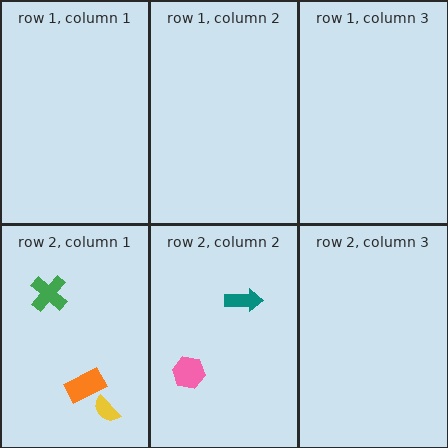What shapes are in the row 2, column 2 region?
The pink hexagon, the teal arrow.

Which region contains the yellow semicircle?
The row 2, column 1 region.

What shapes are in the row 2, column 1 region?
The green cross, the orange rectangle, the yellow semicircle.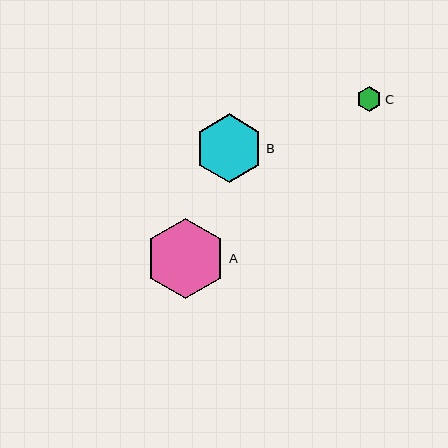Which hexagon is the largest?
Hexagon A is the largest with a size of approximately 80 pixels.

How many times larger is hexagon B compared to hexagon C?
Hexagon B is approximately 2.7 times the size of hexagon C.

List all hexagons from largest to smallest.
From largest to smallest: A, B, C.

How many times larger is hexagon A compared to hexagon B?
Hexagon A is approximately 1.2 times the size of hexagon B.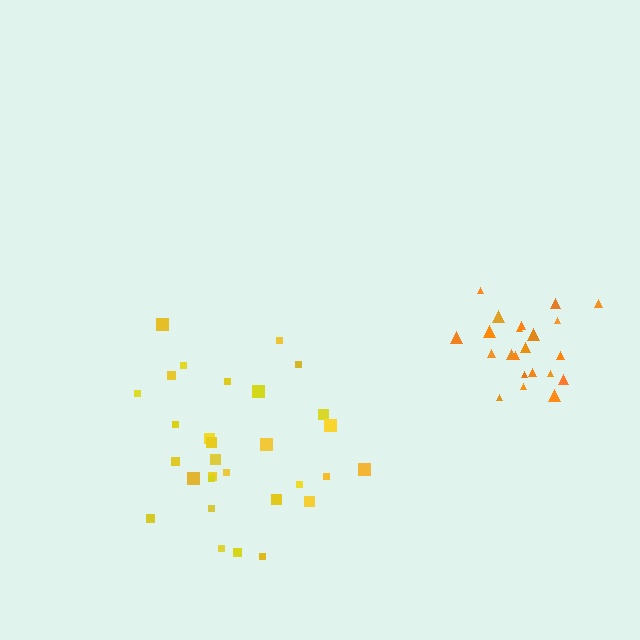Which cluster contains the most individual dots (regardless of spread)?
Yellow (30).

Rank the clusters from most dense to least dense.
orange, yellow.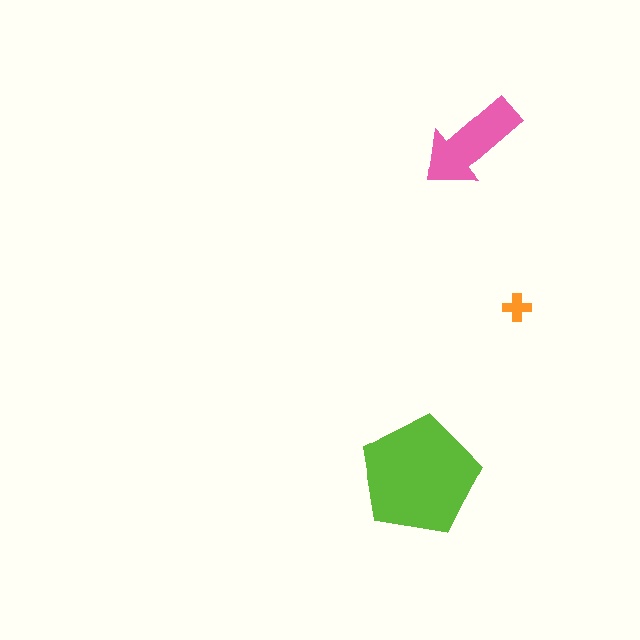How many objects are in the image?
There are 3 objects in the image.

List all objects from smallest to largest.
The orange cross, the pink arrow, the lime pentagon.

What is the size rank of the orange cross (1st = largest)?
3rd.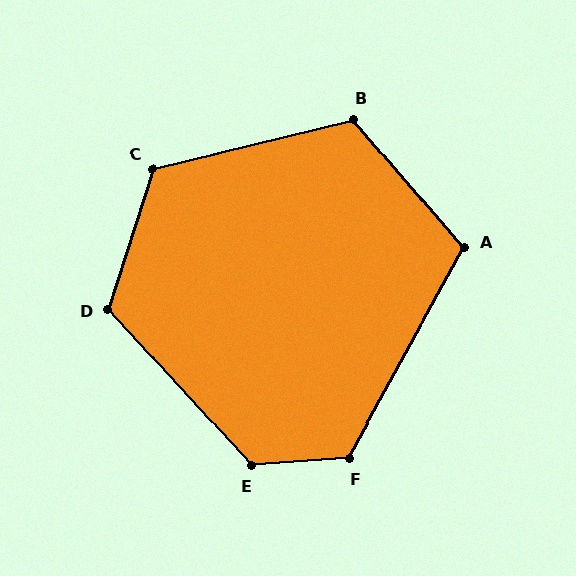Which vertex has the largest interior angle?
E, at approximately 129 degrees.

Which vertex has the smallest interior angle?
A, at approximately 110 degrees.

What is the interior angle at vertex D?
Approximately 120 degrees (obtuse).